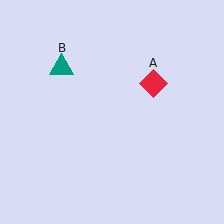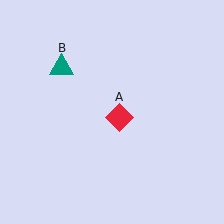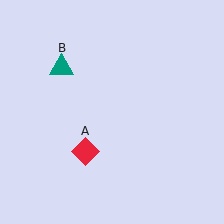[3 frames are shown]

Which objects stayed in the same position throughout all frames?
Teal triangle (object B) remained stationary.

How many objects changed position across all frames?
1 object changed position: red diamond (object A).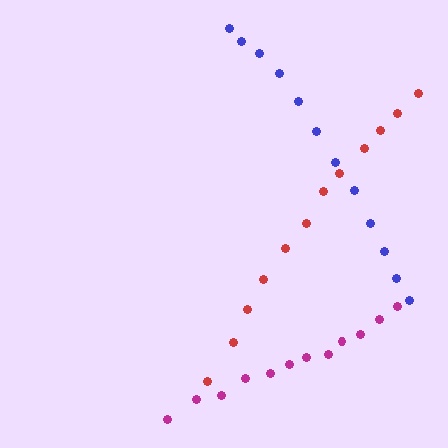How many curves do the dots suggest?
There are 3 distinct paths.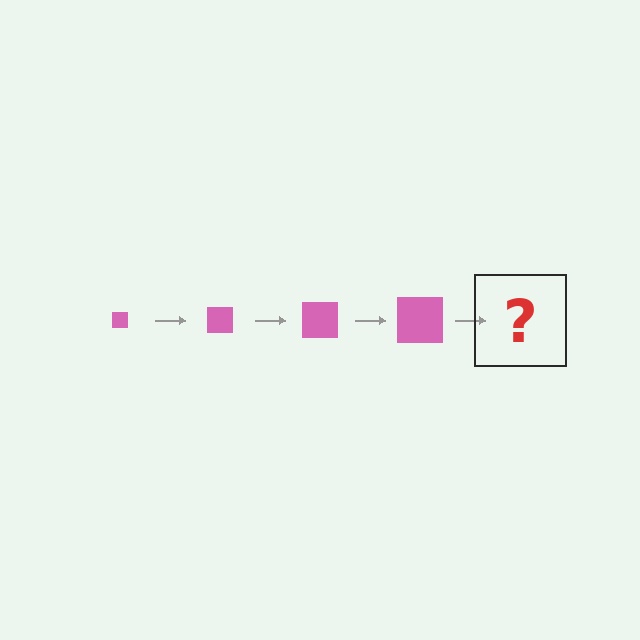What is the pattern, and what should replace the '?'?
The pattern is that the square gets progressively larger each step. The '?' should be a pink square, larger than the previous one.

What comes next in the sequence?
The next element should be a pink square, larger than the previous one.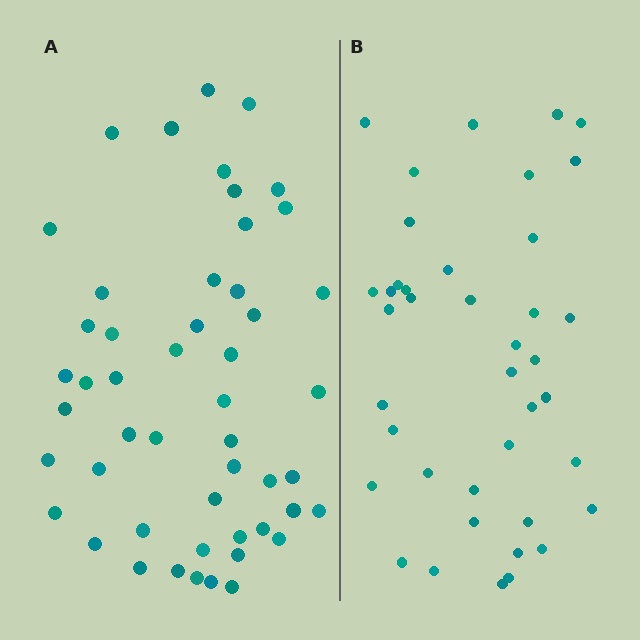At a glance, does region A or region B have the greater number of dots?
Region A (the left region) has more dots.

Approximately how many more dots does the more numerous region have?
Region A has roughly 10 or so more dots than region B.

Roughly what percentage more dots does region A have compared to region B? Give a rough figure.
About 25% more.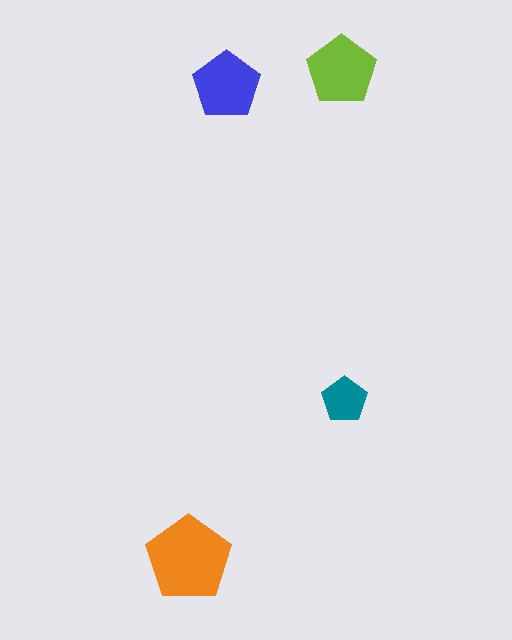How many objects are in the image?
There are 4 objects in the image.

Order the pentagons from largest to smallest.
the orange one, the lime one, the blue one, the teal one.